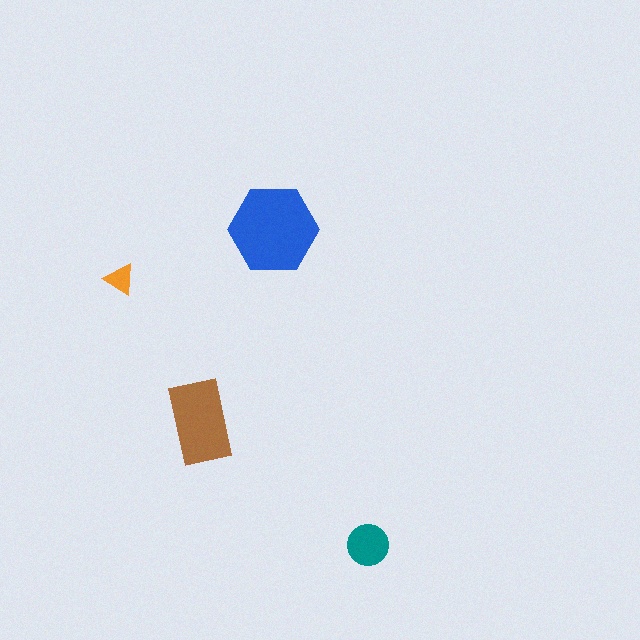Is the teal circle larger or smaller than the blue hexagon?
Smaller.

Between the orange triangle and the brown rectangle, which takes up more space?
The brown rectangle.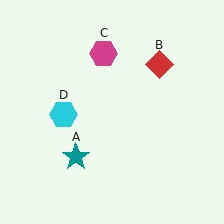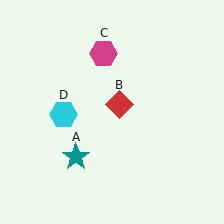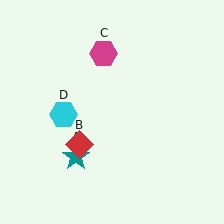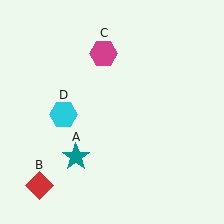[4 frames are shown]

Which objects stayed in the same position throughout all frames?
Teal star (object A) and magenta hexagon (object C) and cyan hexagon (object D) remained stationary.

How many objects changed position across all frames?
1 object changed position: red diamond (object B).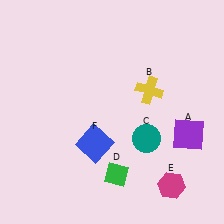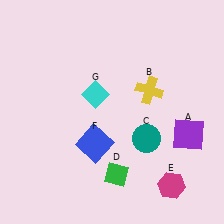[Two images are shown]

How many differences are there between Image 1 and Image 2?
There is 1 difference between the two images.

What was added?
A cyan diamond (G) was added in Image 2.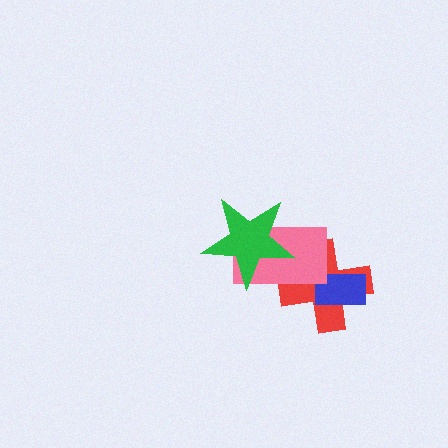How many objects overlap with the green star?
1 object overlaps with the green star.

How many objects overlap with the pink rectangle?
2 objects overlap with the pink rectangle.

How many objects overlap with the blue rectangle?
1 object overlaps with the blue rectangle.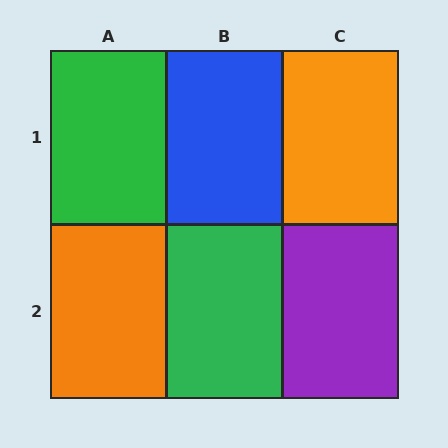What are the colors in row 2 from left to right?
Orange, green, purple.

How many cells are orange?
2 cells are orange.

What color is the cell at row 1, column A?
Green.